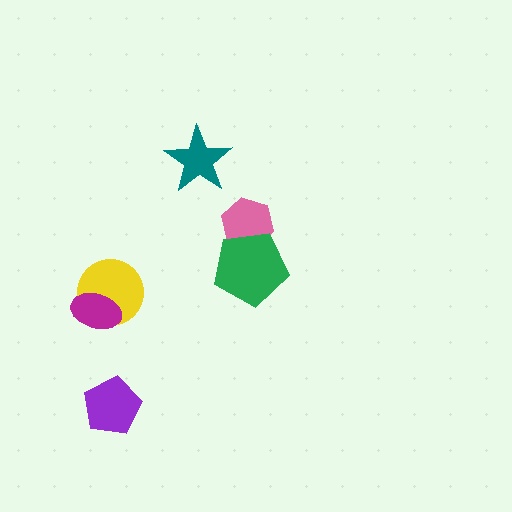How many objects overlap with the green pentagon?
1 object overlaps with the green pentagon.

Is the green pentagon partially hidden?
No, no other shape covers it.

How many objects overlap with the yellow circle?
1 object overlaps with the yellow circle.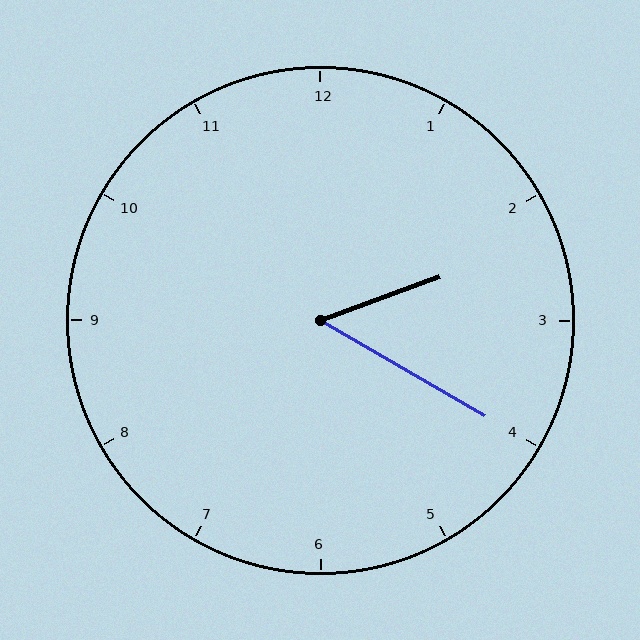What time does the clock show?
2:20.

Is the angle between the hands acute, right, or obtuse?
It is acute.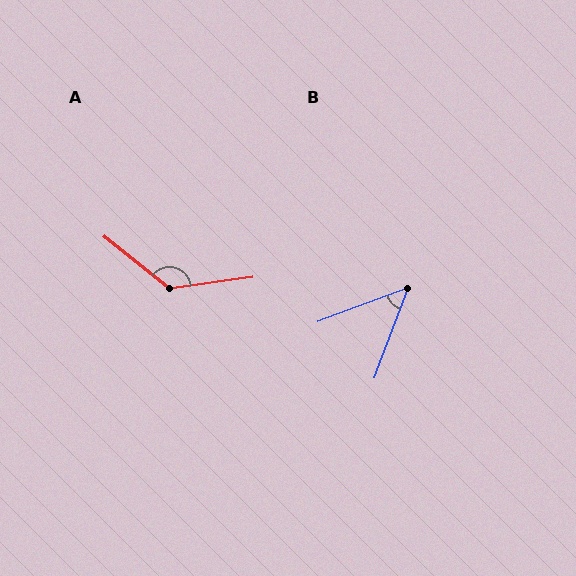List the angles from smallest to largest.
B (48°), A (133°).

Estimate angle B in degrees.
Approximately 48 degrees.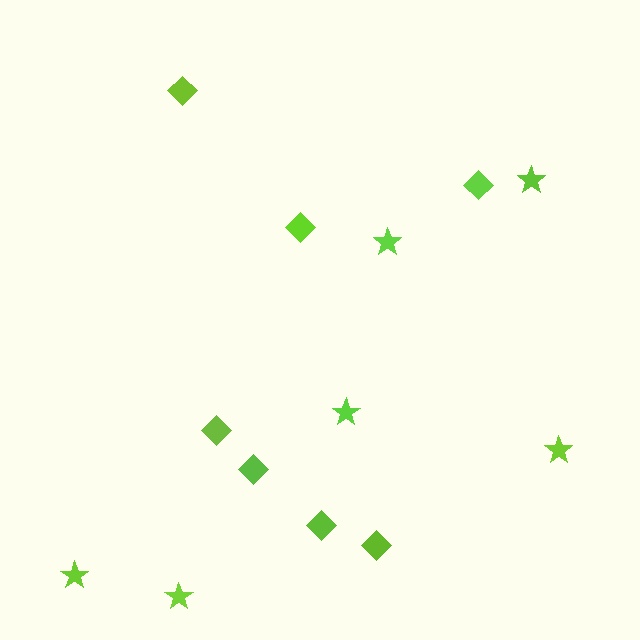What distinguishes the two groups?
There are 2 groups: one group of stars (6) and one group of diamonds (7).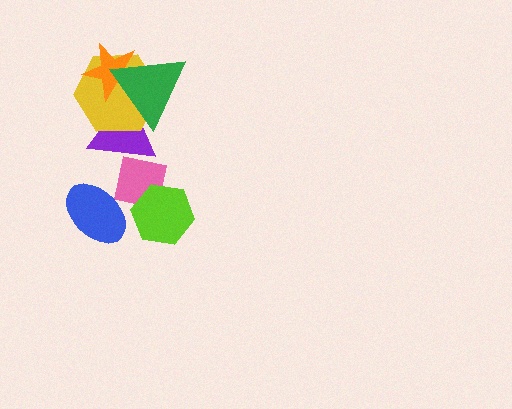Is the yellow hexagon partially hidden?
Yes, it is partially covered by another shape.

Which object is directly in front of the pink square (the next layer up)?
The lime hexagon is directly in front of the pink square.